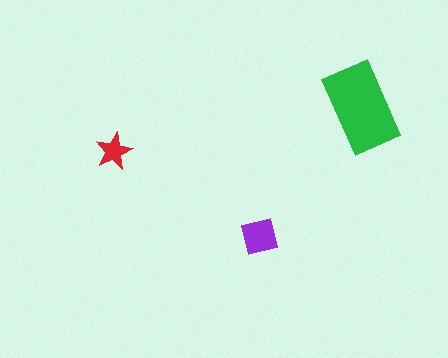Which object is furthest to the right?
The green rectangle is rightmost.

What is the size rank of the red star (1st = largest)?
3rd.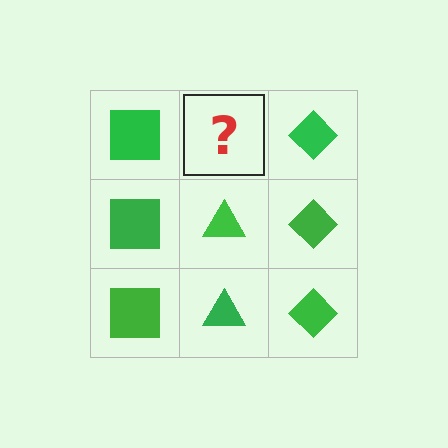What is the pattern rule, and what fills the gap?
The rule is that each column has a consistent shape. The gap should be filled with a green triangle.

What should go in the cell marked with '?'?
The missing cell should contain a green triangle.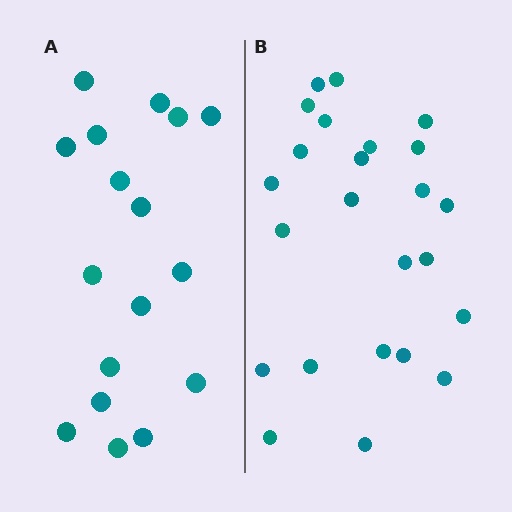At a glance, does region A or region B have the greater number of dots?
Region B (the right region) has more dots.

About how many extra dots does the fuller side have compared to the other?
Region B has roughly 8 or so more dots than region A.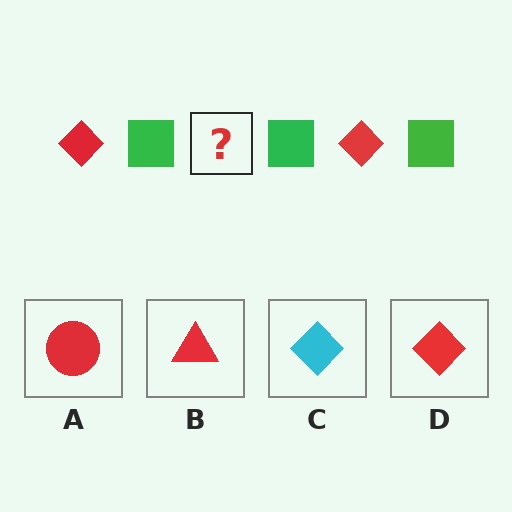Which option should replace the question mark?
Option D.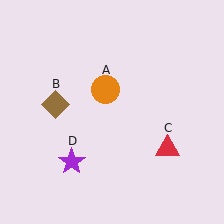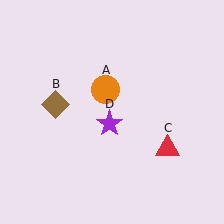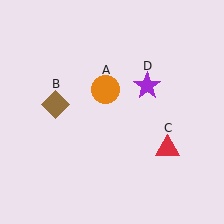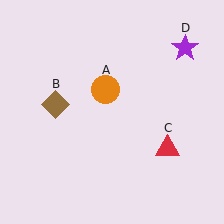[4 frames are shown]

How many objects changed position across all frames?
1 object changed position: purple star (object D).